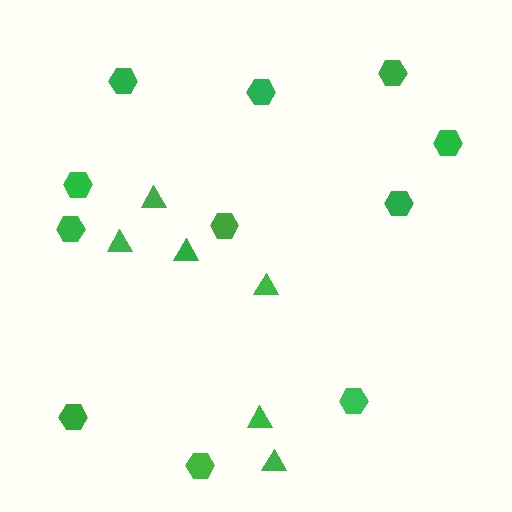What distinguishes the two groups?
There are 2 groups: one group of hexagons (11) and one group of triangles (6).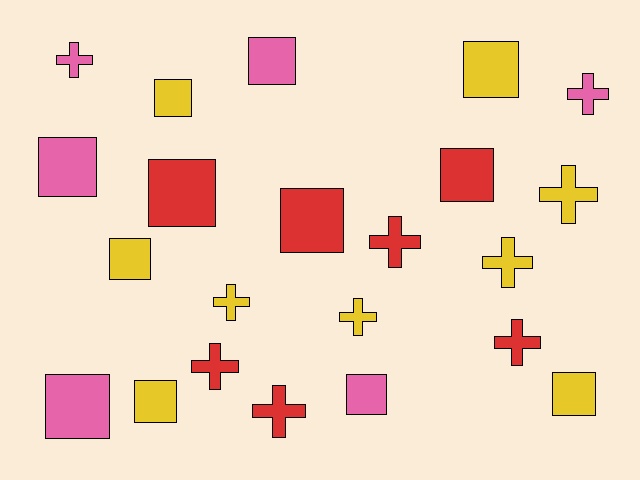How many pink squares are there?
There are 4 pink squares.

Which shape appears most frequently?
Square, with 12 objects.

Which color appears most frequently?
Yellow, with 9 objects.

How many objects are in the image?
There are 22 objects.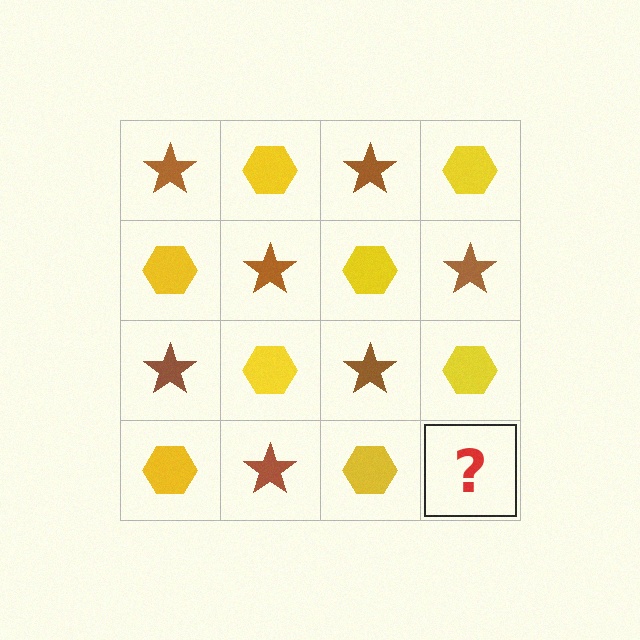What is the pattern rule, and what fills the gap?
The rule is that it alternates brown star and yellow hexagon in a checkerboard pattern. The gap should be filled with a brown star.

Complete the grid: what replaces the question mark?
The question mark should be replaced with a brown star.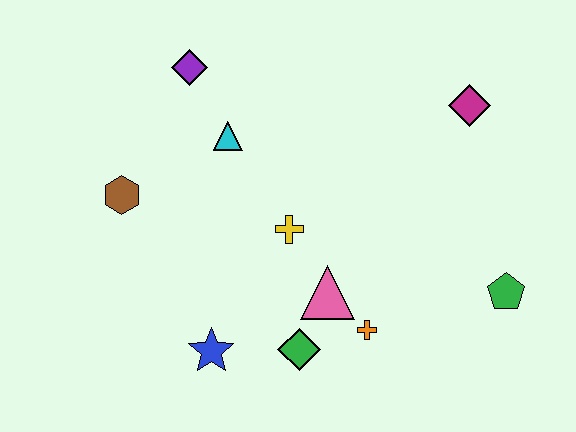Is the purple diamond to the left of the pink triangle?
Yes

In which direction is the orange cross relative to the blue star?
The orange cross is to the right of the blue star.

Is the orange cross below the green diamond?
No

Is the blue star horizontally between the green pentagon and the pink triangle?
No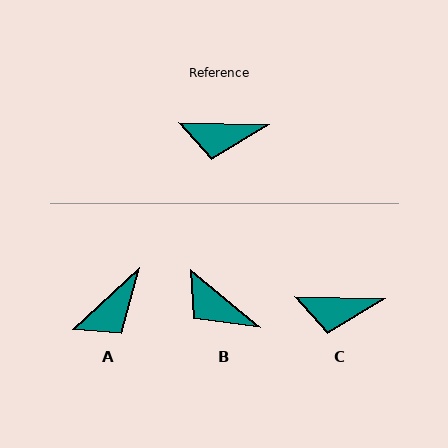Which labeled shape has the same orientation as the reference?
C.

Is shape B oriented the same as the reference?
No, it is off by about 39 degrees.